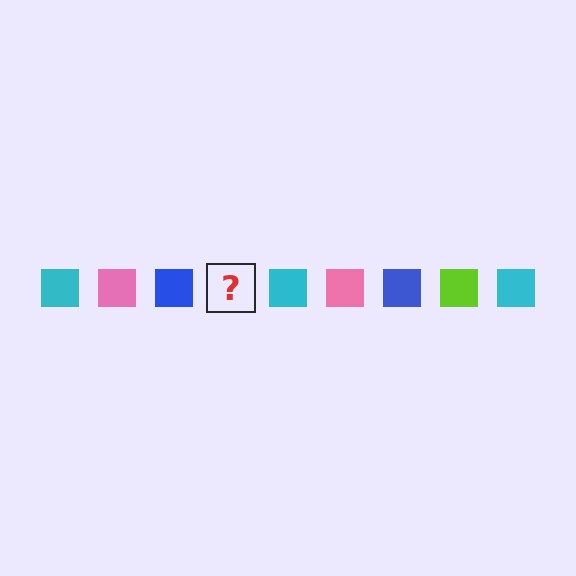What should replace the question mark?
The question mark should be replaced with a lime square.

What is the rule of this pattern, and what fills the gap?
The rule is that the pattern cycles through cyan, pink, blue, lime squares. The gap should be filled with a lime square.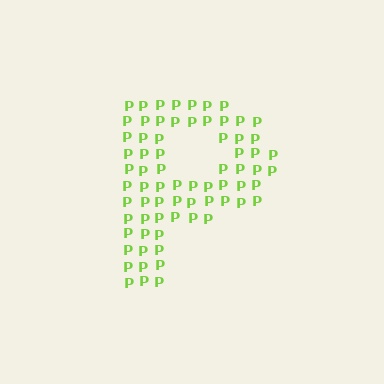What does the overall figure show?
The overall figure shows the letter P.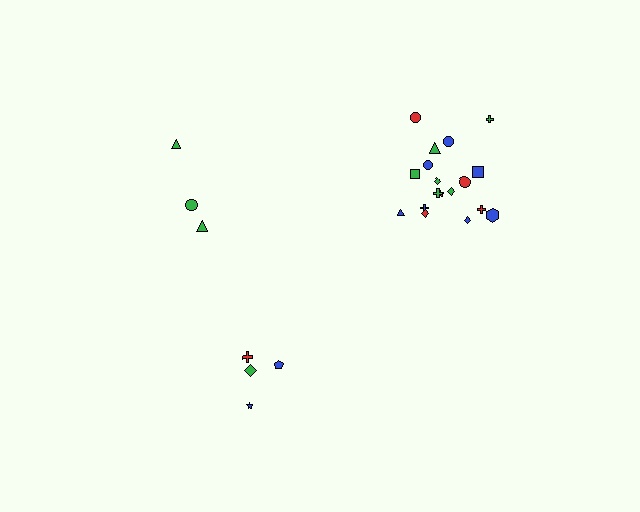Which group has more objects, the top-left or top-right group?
The top-right group.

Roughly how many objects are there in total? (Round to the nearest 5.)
Roughly 25 objects in total.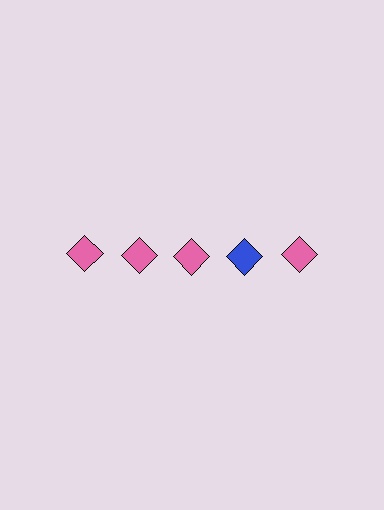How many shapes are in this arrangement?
There are 5 shapes arranged in a grid pattern.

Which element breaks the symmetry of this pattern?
The blue diamond in the top row, second from right column breaks the symmetry. All other shapes are pink diamonds.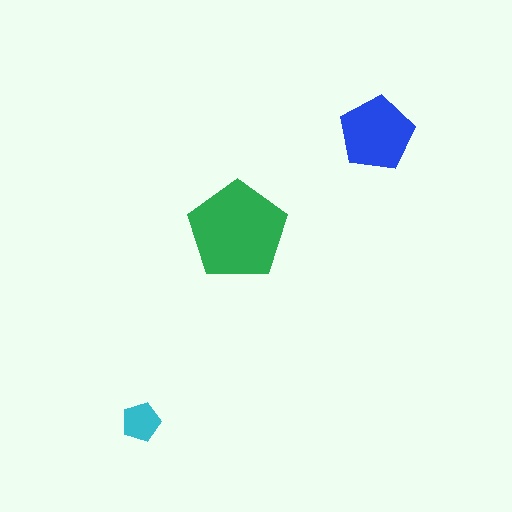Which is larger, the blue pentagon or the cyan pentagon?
The blue one.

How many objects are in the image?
There are 3 objects in the image.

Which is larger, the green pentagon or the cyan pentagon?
The green one.